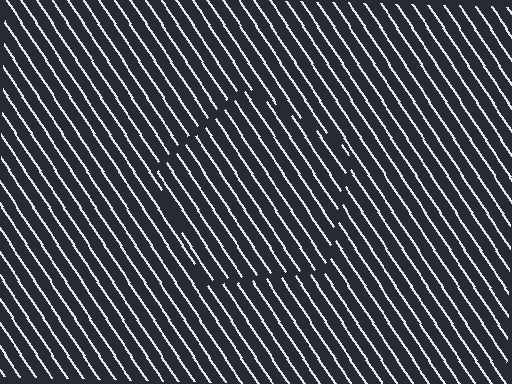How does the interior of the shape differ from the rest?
The interior of the shape contains the same grating, shifted by half a period — the contour is defined by the phase discontinuity where line-ends from the inner and outer gratings abut.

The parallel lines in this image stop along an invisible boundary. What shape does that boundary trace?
An illusory pentagon. The interior of the shape contains the same grating, shifted by half a period — the contour is defined by the phase discontinuity where line-ends from the inner and outer gratings abut.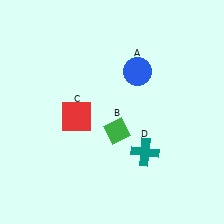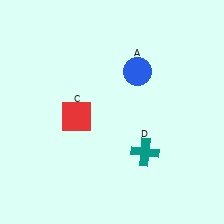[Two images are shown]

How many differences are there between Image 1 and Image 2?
There is 1 difference between the two images.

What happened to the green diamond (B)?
The green diamond (B) was removed in Image 2. It was in the bottom-right area of Image 1.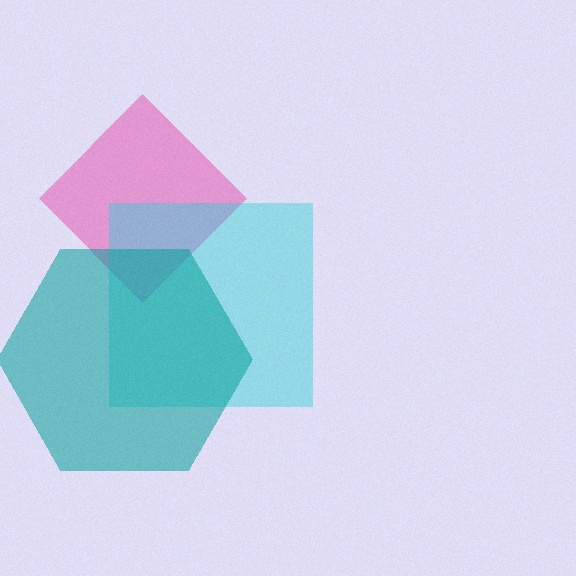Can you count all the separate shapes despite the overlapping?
Yes, there are 3 separate shapes.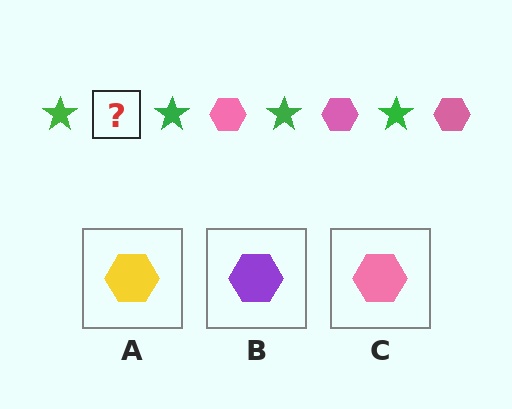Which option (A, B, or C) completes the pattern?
C.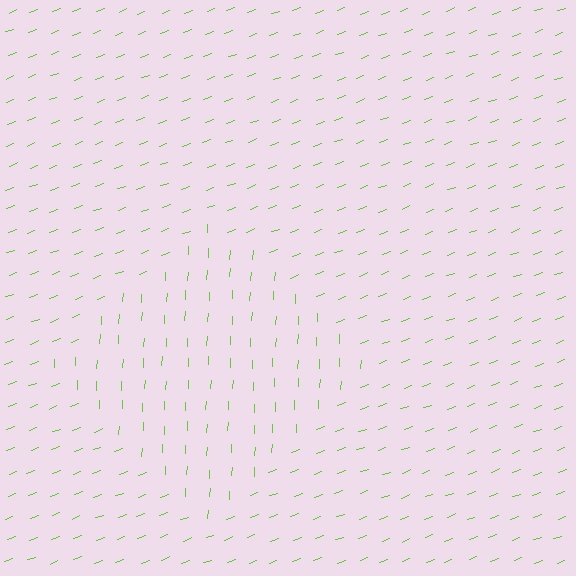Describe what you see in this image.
The image is filled with small lime line segments. A diamond region in the image has lines oriented differently from the surrounding lines, creating a visible texture boundary.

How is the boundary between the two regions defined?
The boundary is defined purely by a change in line orientation (approximately 67 degrees difference). All lines are the same color and thickness.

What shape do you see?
I see a diamond.